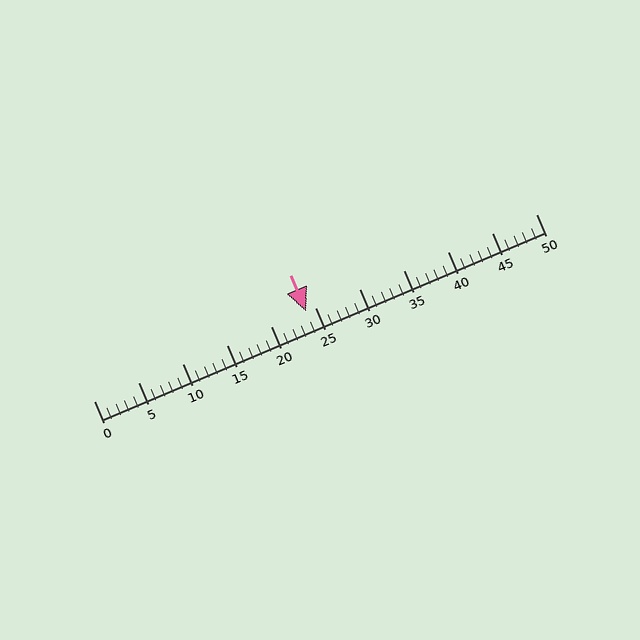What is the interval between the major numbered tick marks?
The major tick marks are spaced 5 units apart.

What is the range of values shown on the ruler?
The ruler shows values from 0 to 50.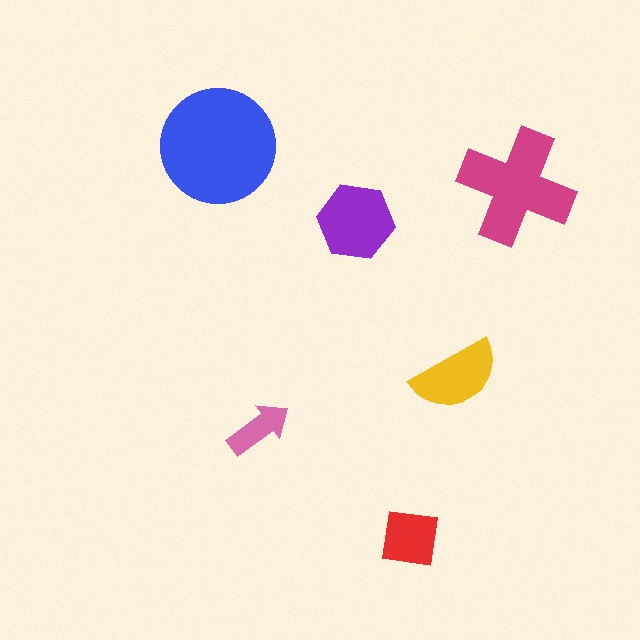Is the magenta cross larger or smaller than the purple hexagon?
Larger.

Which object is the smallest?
The pink arrow.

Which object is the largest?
The blue circle.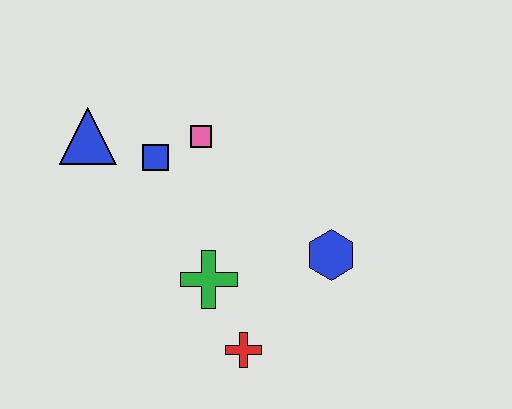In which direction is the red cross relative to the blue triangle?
The red cross is below the blue triangle.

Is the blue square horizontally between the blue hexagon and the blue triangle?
Yes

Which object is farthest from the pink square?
The red cross is farthest from the pink square.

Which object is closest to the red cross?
The green cross is closest to the red cross.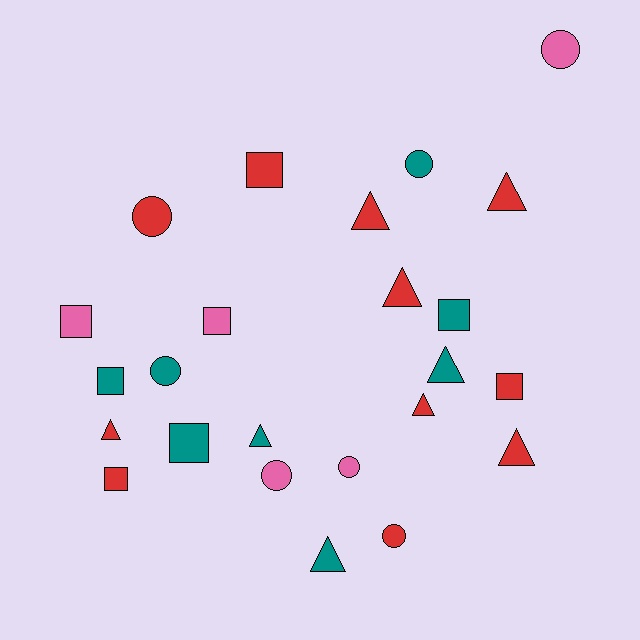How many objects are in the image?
There are 24 objects.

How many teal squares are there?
There are 3 teal squares.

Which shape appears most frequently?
Triangle, with 9 objects.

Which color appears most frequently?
Red, with 11 objects.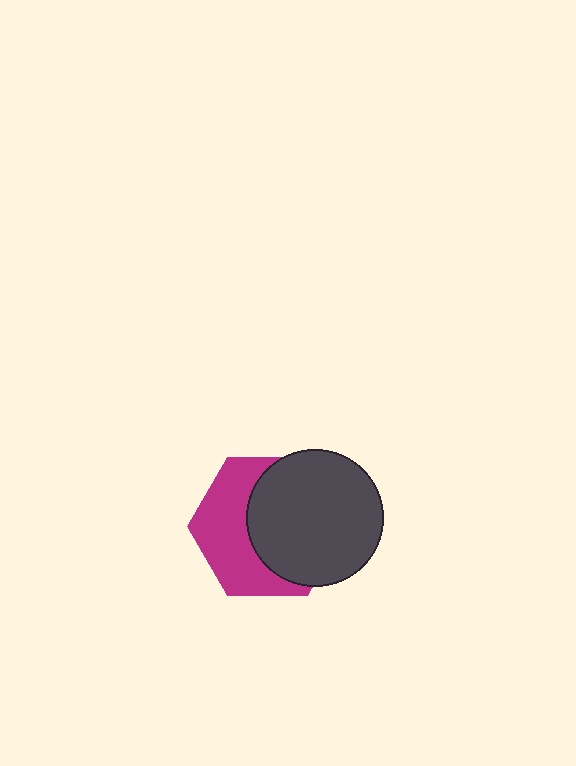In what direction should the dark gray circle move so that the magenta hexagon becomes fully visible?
The dark gray circle should move right. That is the shortest direction to clear the overlap and leave the magenta hexagon fully visible.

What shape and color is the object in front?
The object in front is a dark gray circle.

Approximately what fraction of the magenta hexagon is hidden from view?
Roughly 55% of the magenta hexagon is hidden behind the dark gray circle.